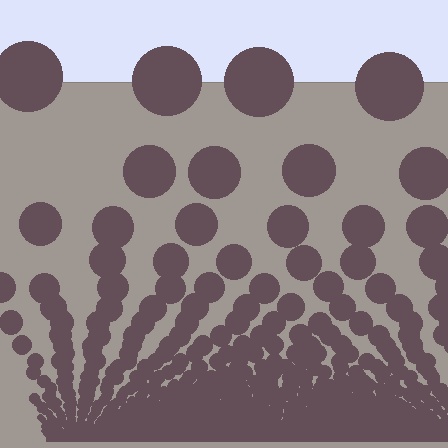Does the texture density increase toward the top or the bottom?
Density increases toward the bottom.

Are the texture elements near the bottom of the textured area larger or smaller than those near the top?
Smaller. The gradient is inverted — elements near the bottom are smaller and denser.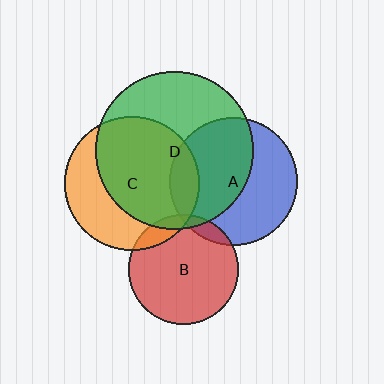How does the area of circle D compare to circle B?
Approximately 2.1 times.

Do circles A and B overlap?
Yes.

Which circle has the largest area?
Circle D (green).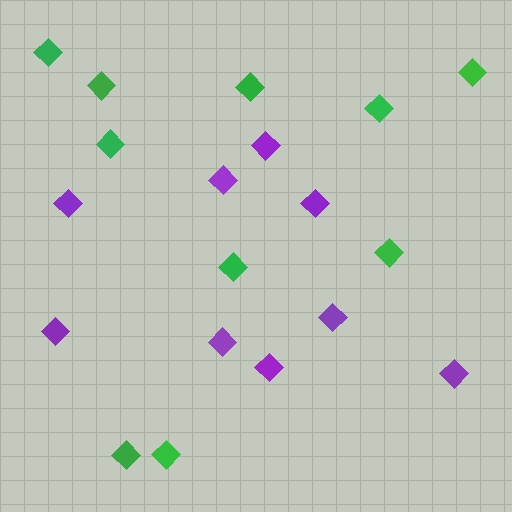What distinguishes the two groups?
There are 2 groups: one group of purple diamonds (9) and one group of green diamonds (10).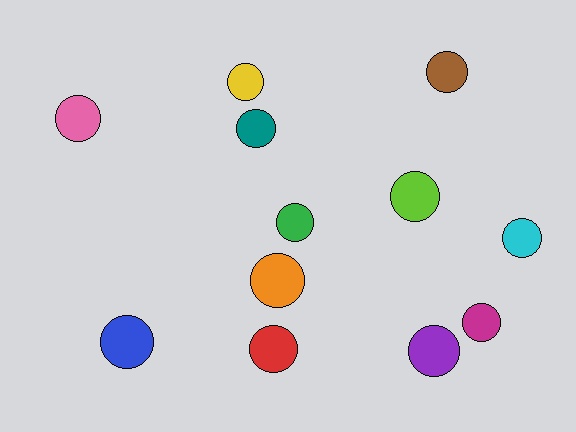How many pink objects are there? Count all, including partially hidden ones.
There is 1 pink object.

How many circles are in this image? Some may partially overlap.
There are 12 circles.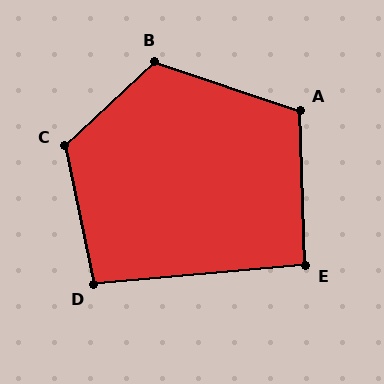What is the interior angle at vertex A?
Approximately 111 degrees (obtuse).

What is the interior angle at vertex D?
Approximately 96 degrees (obtuse).